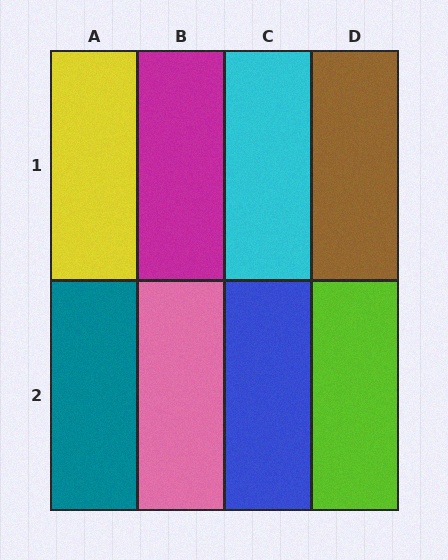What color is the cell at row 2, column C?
Blue.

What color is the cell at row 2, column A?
Teal.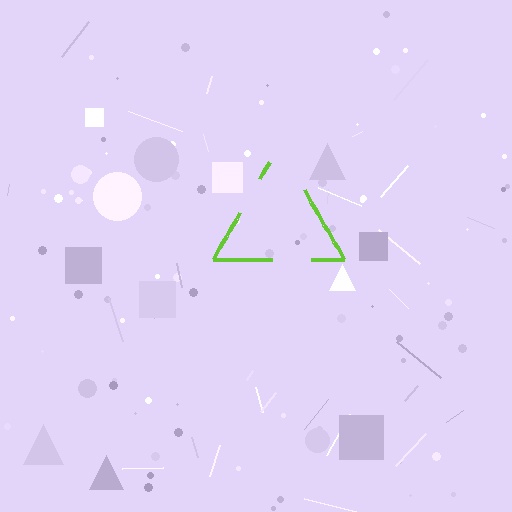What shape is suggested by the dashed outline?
The dashed outline suggests a triangle.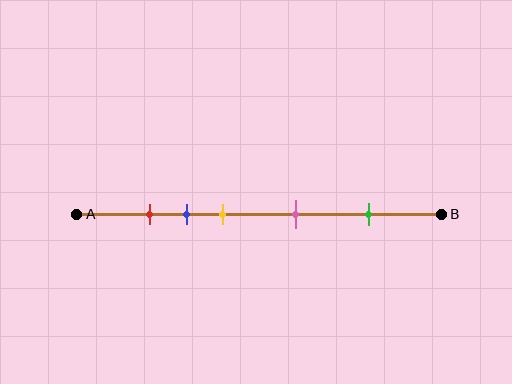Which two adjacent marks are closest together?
The red and blue marks are the closest adjacent pair.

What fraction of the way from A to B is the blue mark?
The blue mark is approximately 30% (0.3) of the way from A to B.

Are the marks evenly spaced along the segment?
No, the marks are not evenly spaced.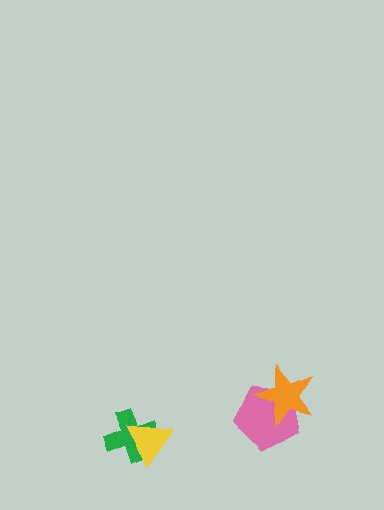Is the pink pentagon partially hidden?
Yes, it is partially covered by another shape.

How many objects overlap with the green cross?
1 object overlaps with the green cross.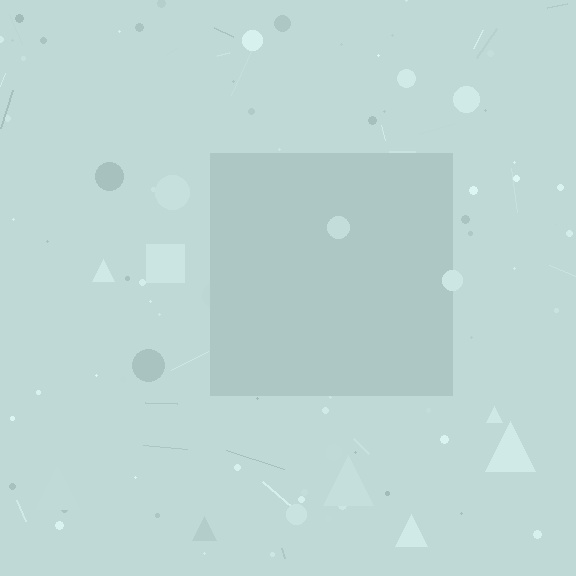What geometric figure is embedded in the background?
A square is embedded in the background.